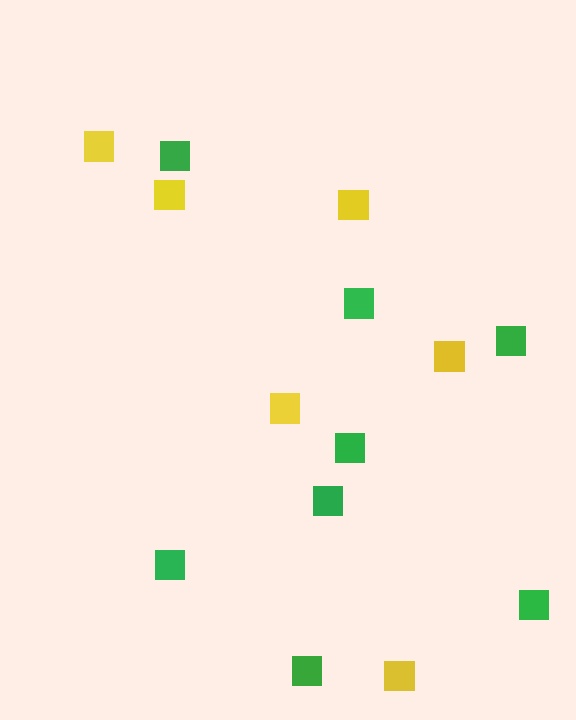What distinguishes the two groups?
There are 2 groups: one group of green squares (8) and one group of yellow squares (6).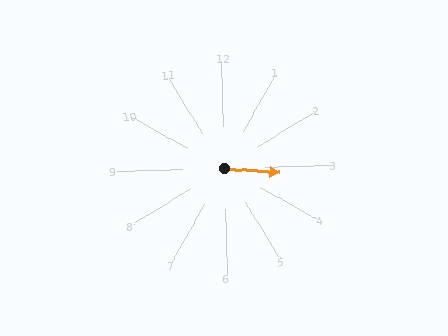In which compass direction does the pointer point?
East.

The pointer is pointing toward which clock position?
Roughly 3 o'clock.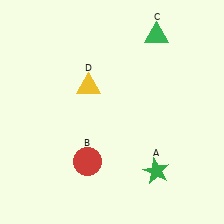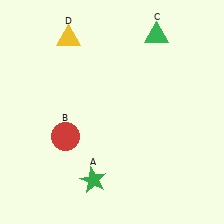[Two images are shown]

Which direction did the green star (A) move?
The green star (A) moved left.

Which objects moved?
The objects that moved are: the green star (A), the red circle (B), the yellow triangle (D).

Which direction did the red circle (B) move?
The red circle (B) moved up.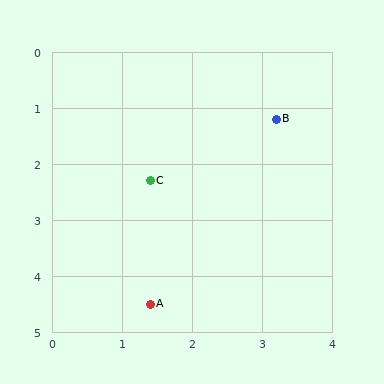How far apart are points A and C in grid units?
Points A and C are about 2.2 grid units apart.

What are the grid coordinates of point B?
Point B is at approximately (3.2, 1.2).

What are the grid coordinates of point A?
Point A is at approximately (1.4, 4.5).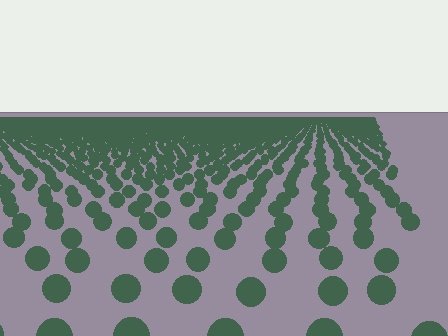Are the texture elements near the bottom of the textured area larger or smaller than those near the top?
Larger. Near the bottom, elements are closer to the viewer and appear at a bigger on-screen size.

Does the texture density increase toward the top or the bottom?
Density increases toward the top.